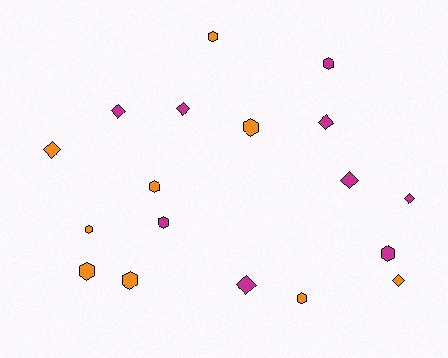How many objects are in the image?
There are 18 objects.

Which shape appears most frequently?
Hexagon, with 10 objects.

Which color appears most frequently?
Orange, with 9 objects.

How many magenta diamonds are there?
There are 6 magenta diamonds.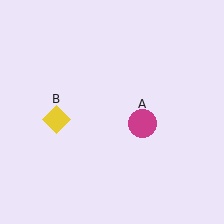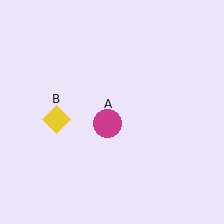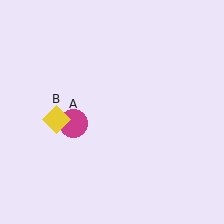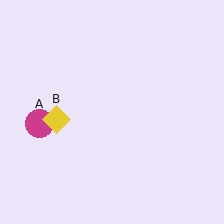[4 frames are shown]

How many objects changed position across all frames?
1 object changed position: magenta circle (object A).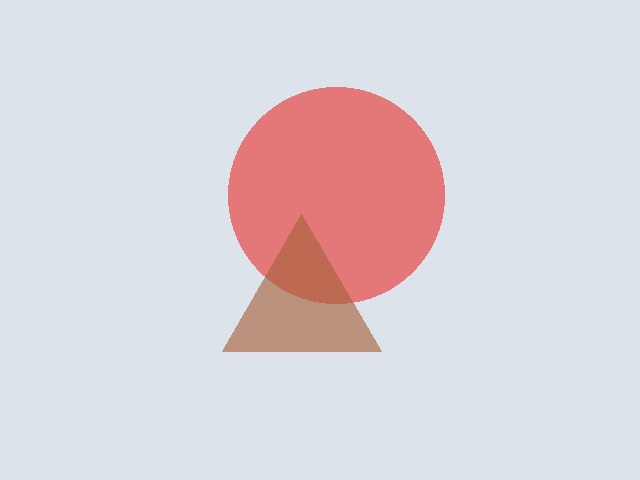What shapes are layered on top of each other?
The layered shapes are: a red circle, a brown triangle.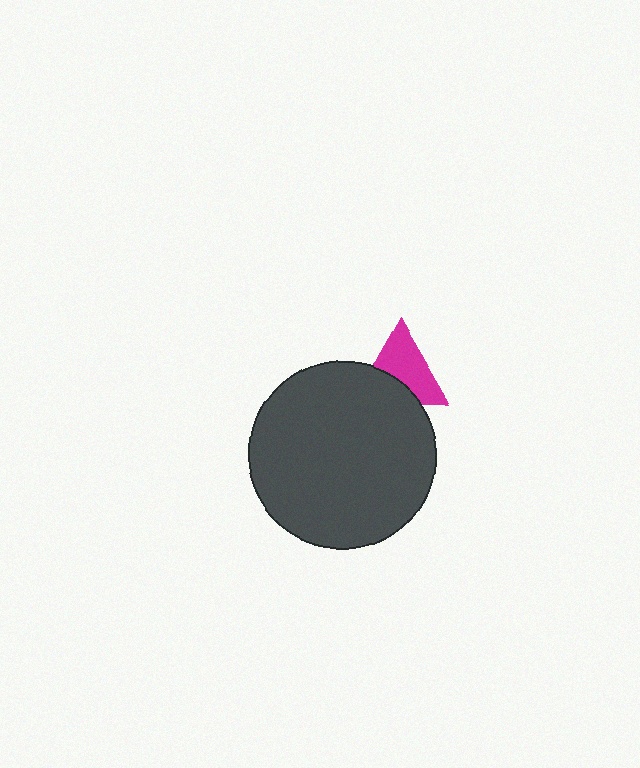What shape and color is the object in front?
The object in front is a dark gray circle.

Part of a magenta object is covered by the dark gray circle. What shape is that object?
It is a triangle.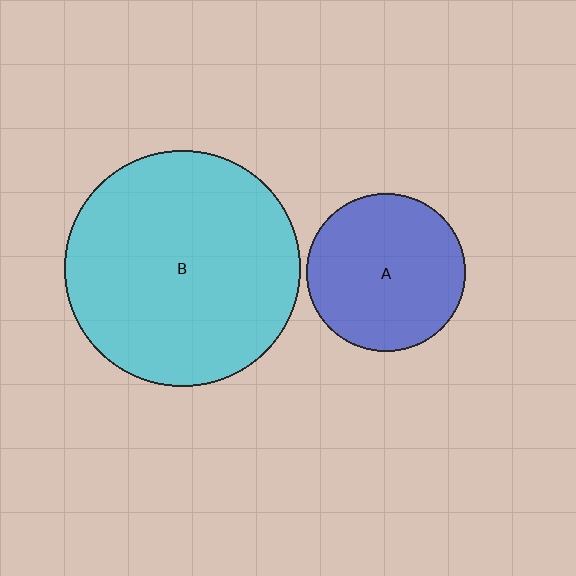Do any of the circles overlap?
No, none of the circles overlap.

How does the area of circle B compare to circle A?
Approximately 2.2 times.